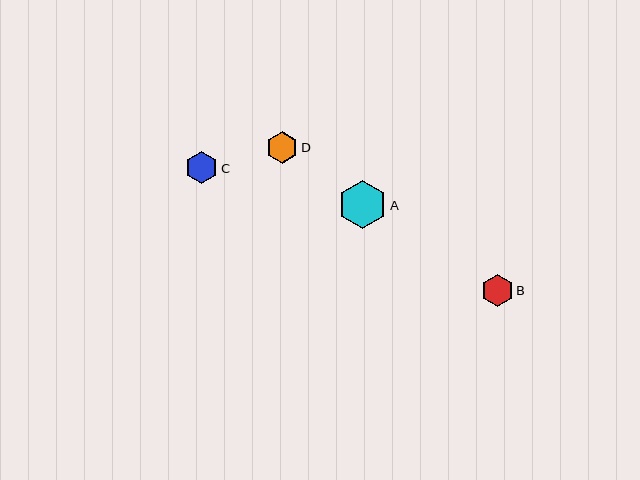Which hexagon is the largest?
Hexagon A is the largest with a size of approximately 48 pixels.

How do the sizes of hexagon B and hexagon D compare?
Hexagon B and hexagon D are approximately the same size.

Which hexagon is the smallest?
Hexagon D is the smallest with a size of approximately 31 pixels.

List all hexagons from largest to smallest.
From largest to smallest: A, B, C, D.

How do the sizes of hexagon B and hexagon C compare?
Hexagon B and hexagon C are approximately the same size.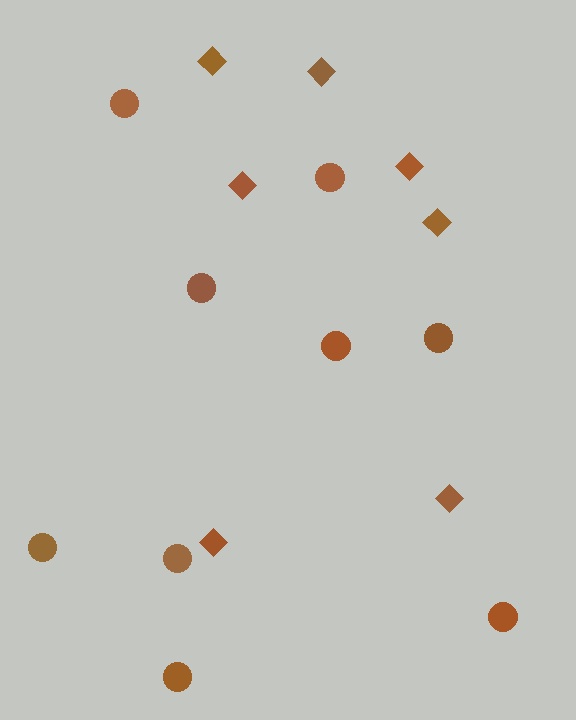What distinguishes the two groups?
There are 2 groups: one group of diamonds (7) and one group of circles (9).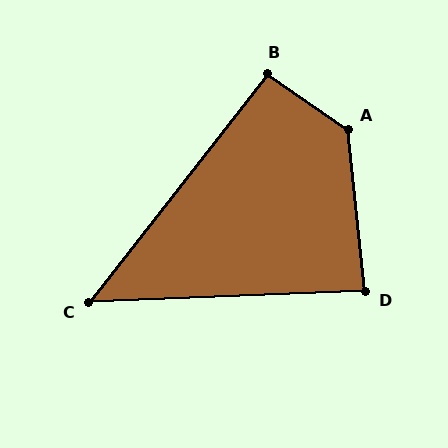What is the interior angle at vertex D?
Approximately 86 degrees (approximately right).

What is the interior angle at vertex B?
Approximately 94 degrees (approximately right).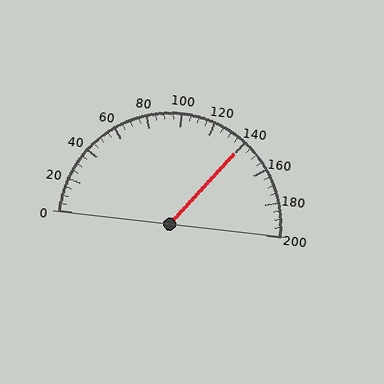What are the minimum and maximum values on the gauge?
The gauge ranges from 0 to 200.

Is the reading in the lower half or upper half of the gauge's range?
The reading is in the upper half of the range (0 to 200).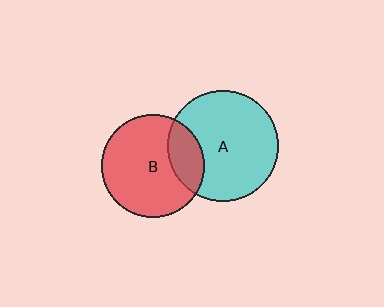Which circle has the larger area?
Circle A (cyan).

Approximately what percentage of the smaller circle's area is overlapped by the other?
Approximately 20%.